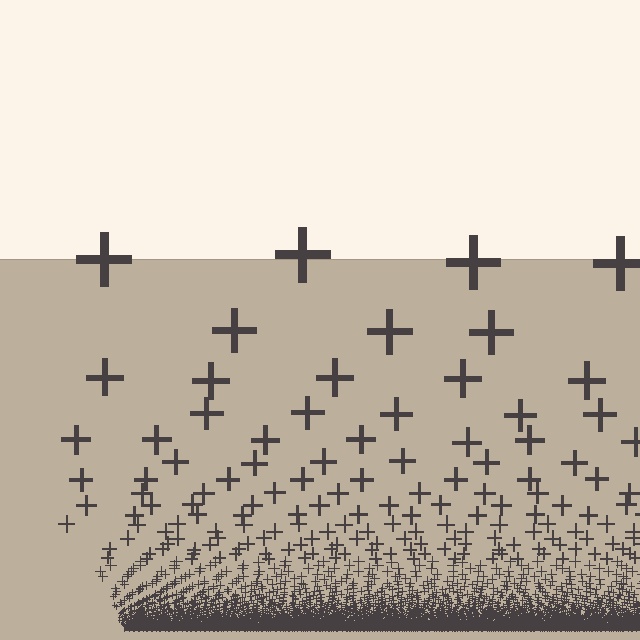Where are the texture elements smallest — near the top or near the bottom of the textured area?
Near the bottom.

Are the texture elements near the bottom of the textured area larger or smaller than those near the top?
Smaller. The gradient is inverted — elements near the bottom are smaller and denser.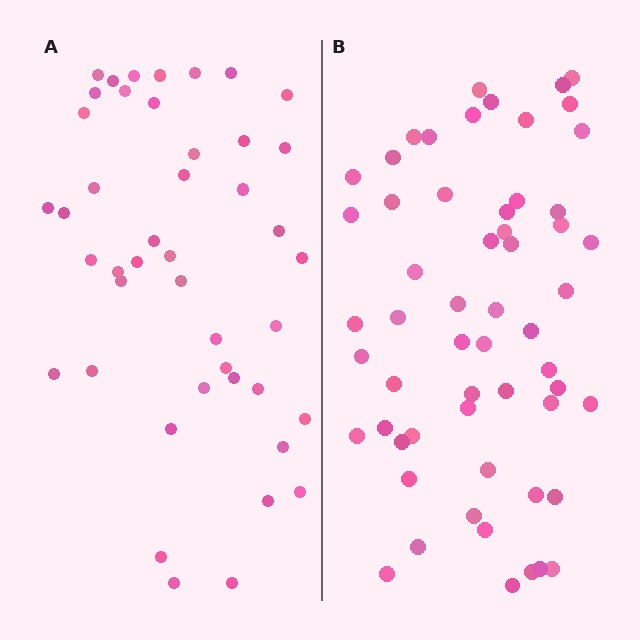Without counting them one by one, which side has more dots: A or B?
Region B (the right region) has more dots.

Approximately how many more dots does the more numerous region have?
Region B has approximately 15 more dots than region A.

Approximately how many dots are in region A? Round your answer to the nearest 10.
About 40 dots. (The exact count is 44, which rounds to 40.)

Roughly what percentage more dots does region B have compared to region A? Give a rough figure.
About 30% more.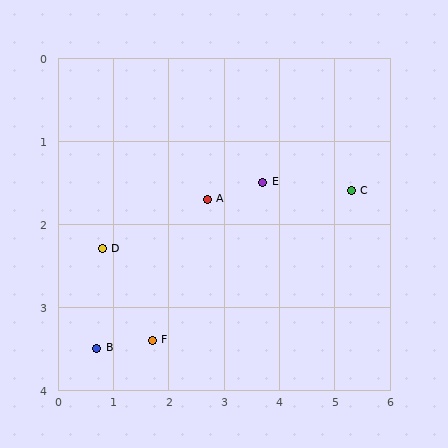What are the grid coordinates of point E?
Point E is at approximately (3.7, 1.5).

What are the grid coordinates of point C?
Point C is at approximately (5.3, 1.6).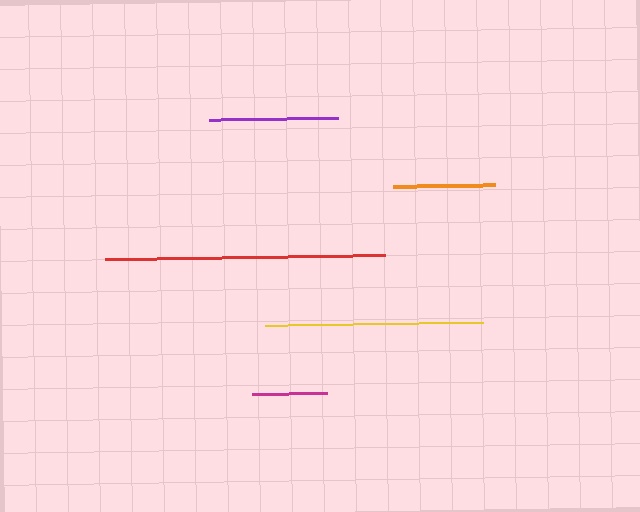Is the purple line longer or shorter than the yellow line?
The yellow line is longer than the purple line.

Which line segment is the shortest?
The magenta line is the shortest at approximately 75 pixels.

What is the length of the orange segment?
The orange segment is approximately 102 pixels long.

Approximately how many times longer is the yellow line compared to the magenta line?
The yellow line is approximately 2.9 times the length of the magenta line.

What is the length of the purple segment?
The purple segment is approximately 130 pixels long.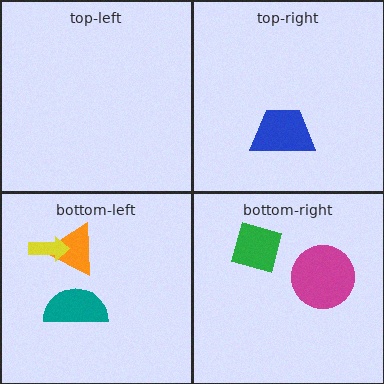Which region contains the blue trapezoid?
The top-right region.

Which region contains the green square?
The bottom-right region.